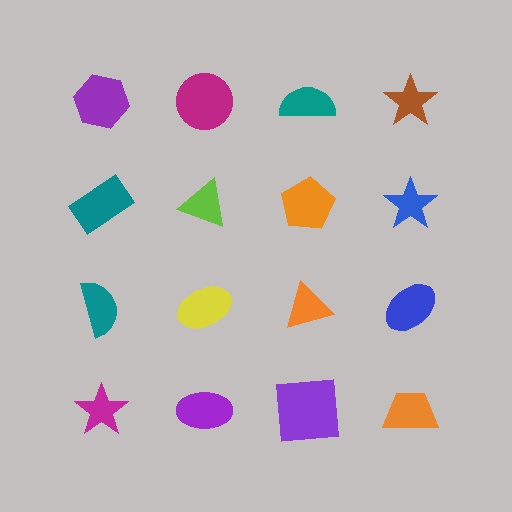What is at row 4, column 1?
A magenta star.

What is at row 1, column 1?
A purple hexagon.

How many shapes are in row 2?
4 shapes.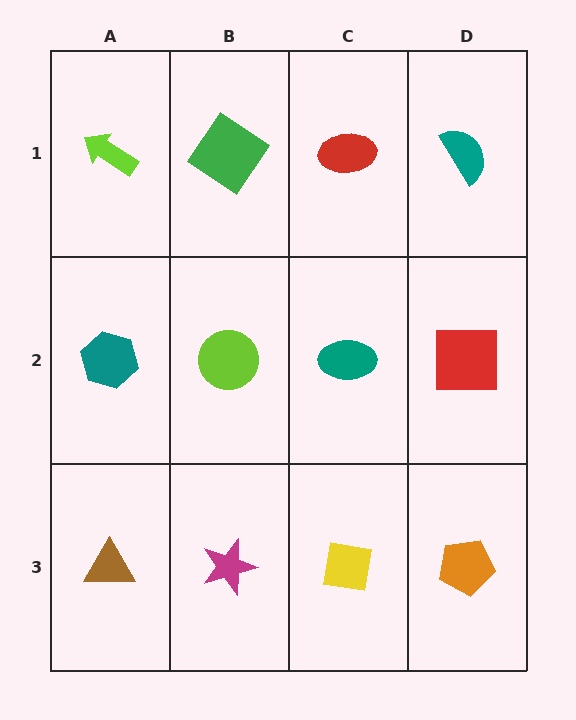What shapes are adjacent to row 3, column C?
A teal ellipse (row 2, column C), a magenta star (row 3, column B), an orange pentagon (row 3, column D).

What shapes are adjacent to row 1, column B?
A lime circle (row 2, column B), a lime arrow (row 1, column A), a red ellipse (row 1, column C).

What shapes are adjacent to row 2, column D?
A teal semicircle (row 1, column D), an orange pentagon (row 3, column D), a teal ellipse (row 2, column C).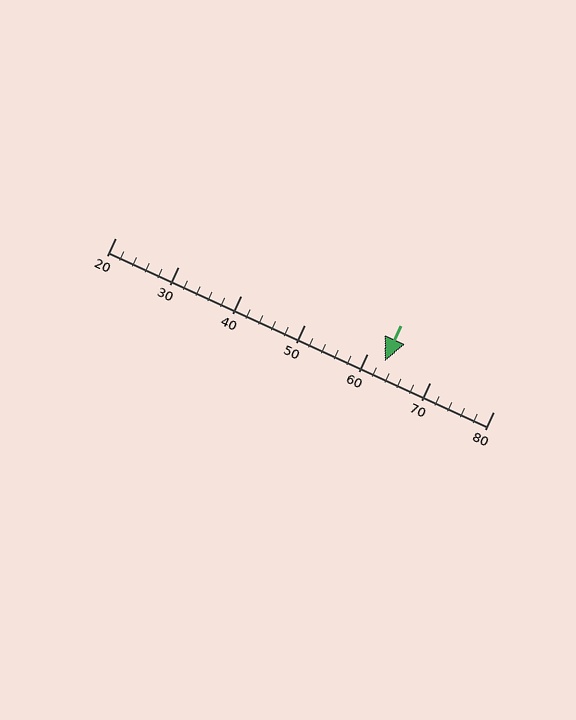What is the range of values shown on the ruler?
The ruler shows values from 20 to 80.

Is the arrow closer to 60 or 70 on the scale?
The arrow is closer to 60.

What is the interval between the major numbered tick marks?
The major tick marks are spaced 10 units apart.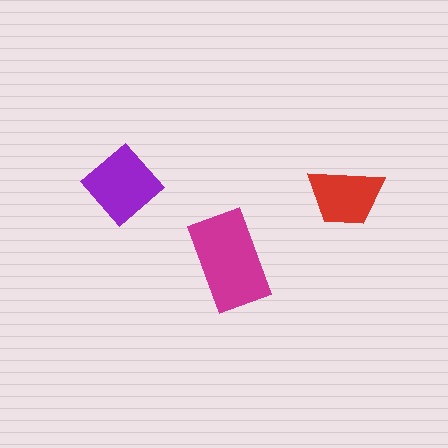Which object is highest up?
The purple diamond is topmost.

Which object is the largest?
The magenta rectangle.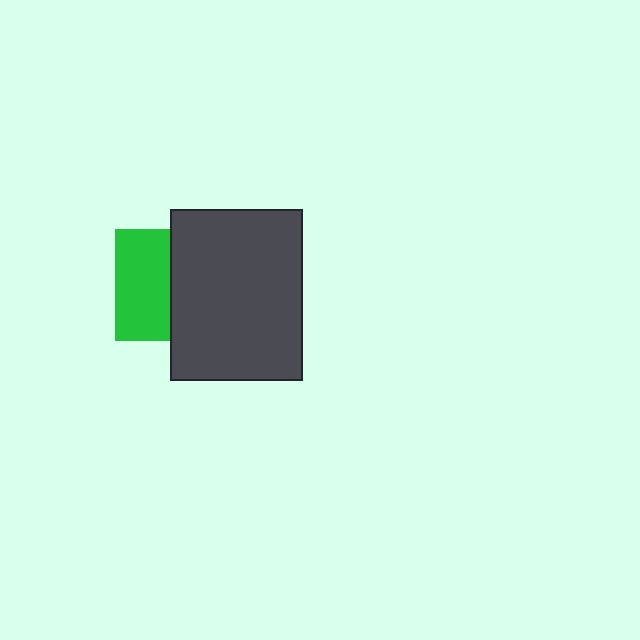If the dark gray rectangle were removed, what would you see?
You would see the complete green square.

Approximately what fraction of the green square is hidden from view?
Roughly 52% of the green square is hidden behind the dark gray rectangle.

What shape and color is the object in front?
The object in front is a dark gray rectangle.